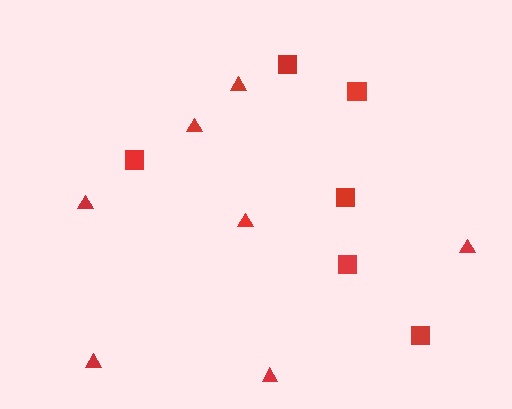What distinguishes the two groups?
There are 2 groups: one group of triangles (7) and one group of squares (6).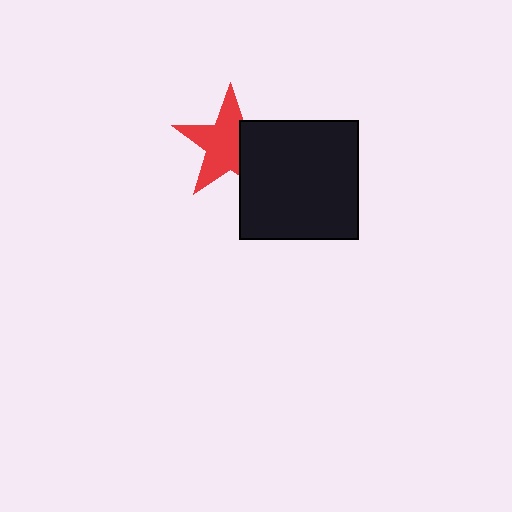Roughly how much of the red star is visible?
Most of it is visible (roughly 67%).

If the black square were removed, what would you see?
You would see the complete red star.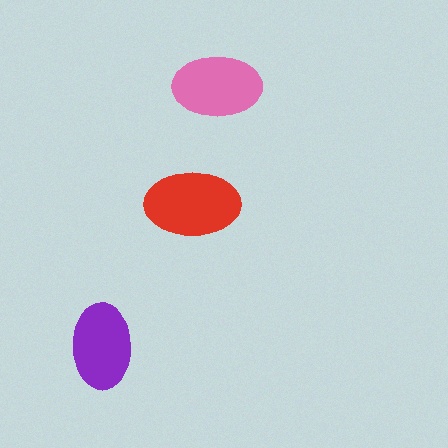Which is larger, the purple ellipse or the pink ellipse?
The pink one.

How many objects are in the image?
There are 3 objects in the image.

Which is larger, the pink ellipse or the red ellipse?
The red one.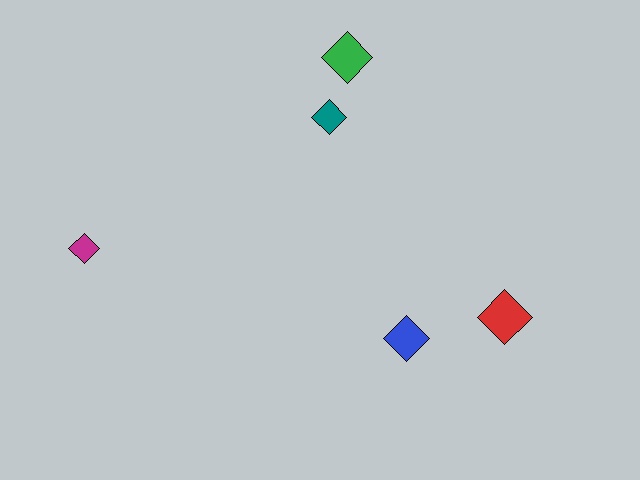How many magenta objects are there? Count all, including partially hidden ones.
There is 1 magenta object.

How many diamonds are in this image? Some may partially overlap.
There are 5 diamonds.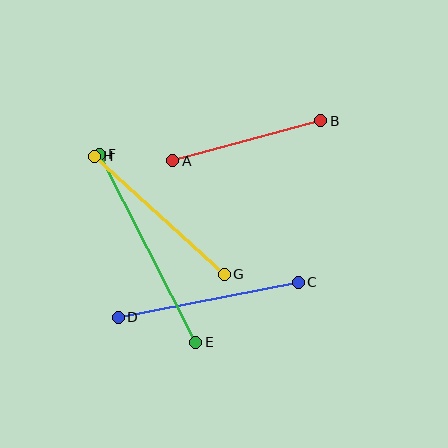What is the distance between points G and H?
The distance is approximately 175 pixels.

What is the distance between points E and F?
The distance is approximately 212 pixels.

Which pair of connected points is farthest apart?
Points E and F are farthest apart.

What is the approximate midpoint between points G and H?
The midpoint is at approximately (159, 215) pixels.